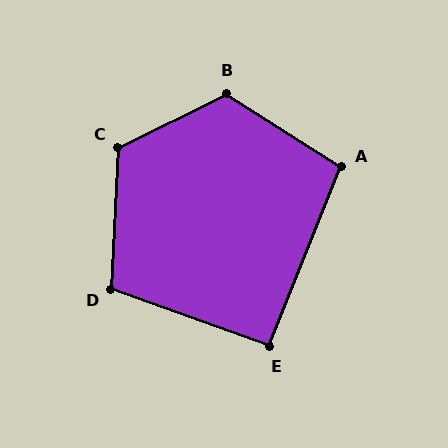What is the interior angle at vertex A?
Approximately 101 degrees (obtuse).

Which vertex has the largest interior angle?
B, at approximately 121 degrees.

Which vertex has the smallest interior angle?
E, at approximately 92 degrees.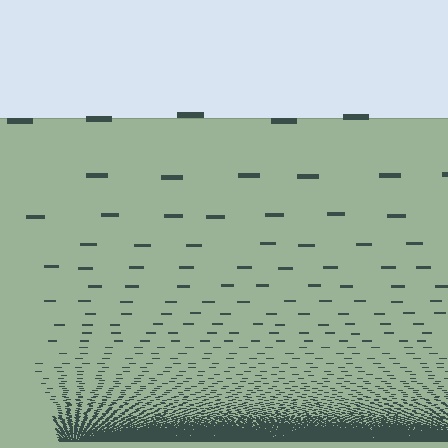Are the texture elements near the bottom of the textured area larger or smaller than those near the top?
Smaller. The gradient is inverted — elements near the bottom are smaller and denser.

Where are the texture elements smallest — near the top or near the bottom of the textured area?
Near the bottom.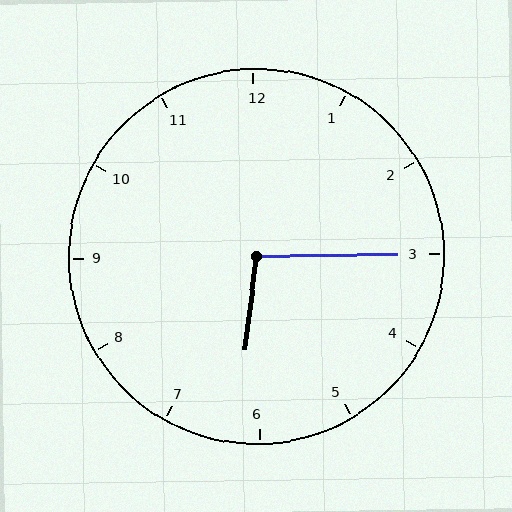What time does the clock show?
6:15.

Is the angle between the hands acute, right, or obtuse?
It is obtuse.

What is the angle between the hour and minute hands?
Approximately 98 degrees.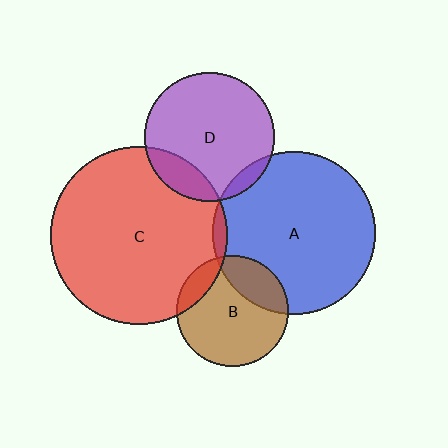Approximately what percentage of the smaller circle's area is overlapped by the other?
Approximately 15%.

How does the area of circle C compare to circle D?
Approximately 1.9 times.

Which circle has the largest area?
Circle C (red).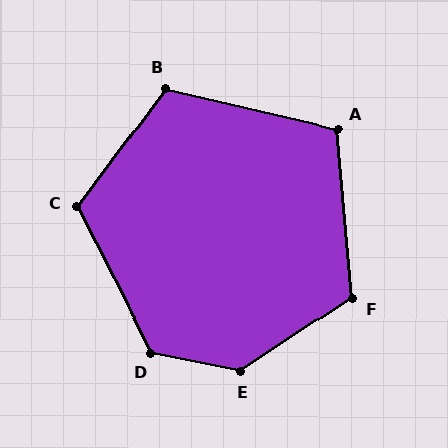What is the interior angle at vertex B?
Approximately 113 degrees (obtuse).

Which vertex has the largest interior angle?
E, at approximately 135 degrees.